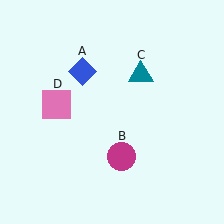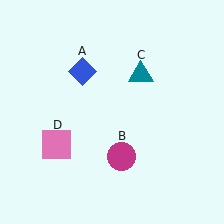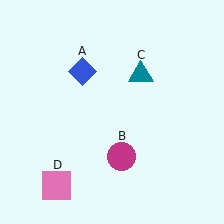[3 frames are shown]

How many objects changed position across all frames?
1 object changed position: pink square (object D).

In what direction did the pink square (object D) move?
The pink square (object D) moved down.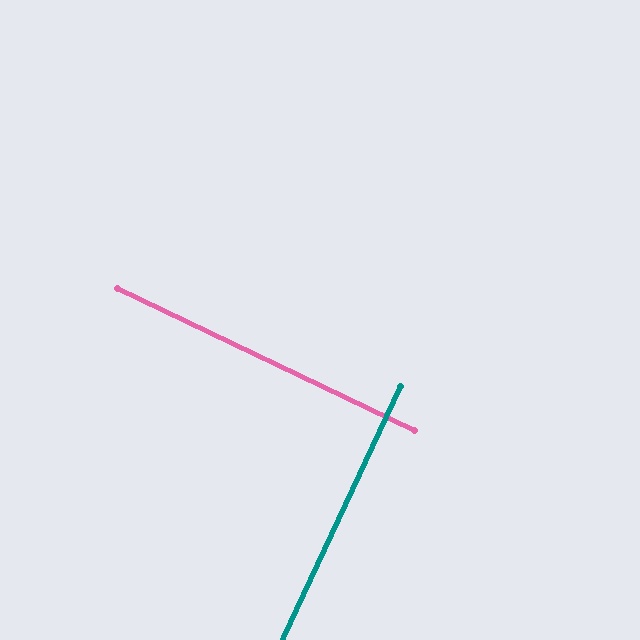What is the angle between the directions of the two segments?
Approximately 89 degrees.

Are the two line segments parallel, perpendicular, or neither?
Perpendicular — they meet at approximately 89°.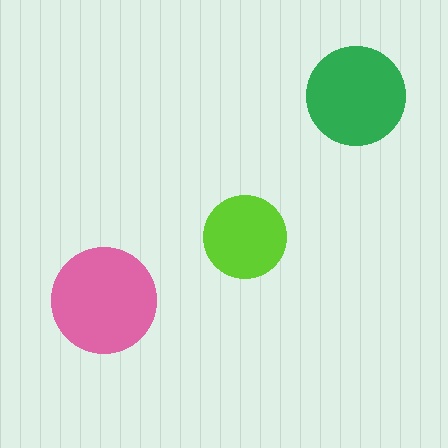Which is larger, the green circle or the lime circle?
The green one.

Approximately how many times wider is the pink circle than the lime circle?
About 1.5 times wider.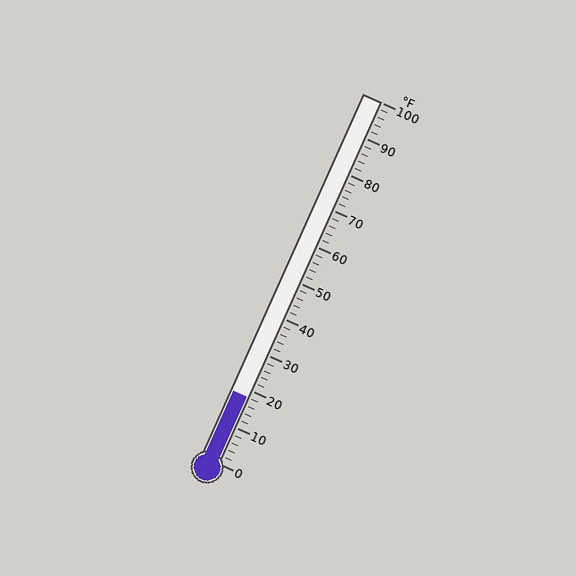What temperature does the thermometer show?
The thermometer shows approximately 18°F.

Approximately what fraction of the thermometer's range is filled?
The thermometer is filled to approximately 20% of its range.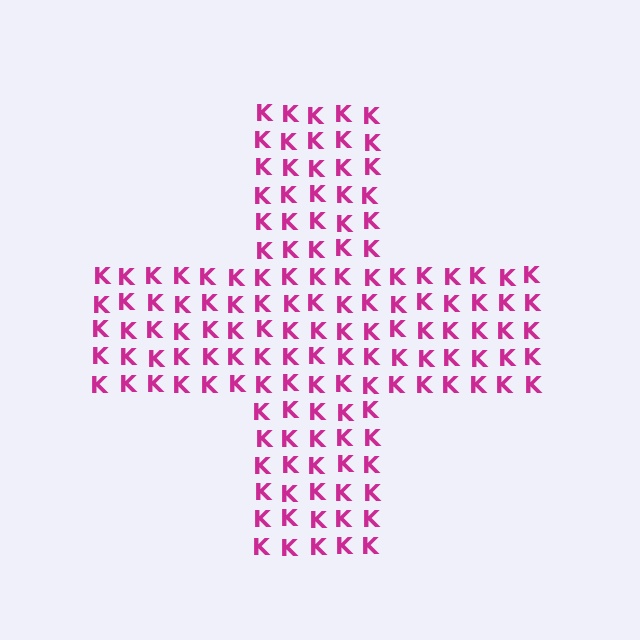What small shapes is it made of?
It is made of small letter K's.